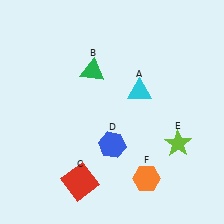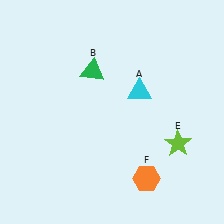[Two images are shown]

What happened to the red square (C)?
The red square (C) was removed in Image 2. It was in the bottom-left area of Image 1.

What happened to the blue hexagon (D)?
The blue hexagon (D) was removed in Image 2. It was in the bottom-right area of Image 1.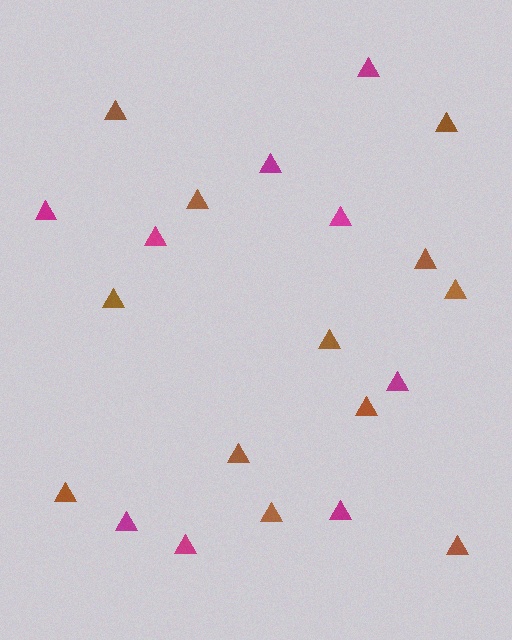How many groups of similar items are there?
There are 2 groups: one group of magenta triangles (9) and one group of brown triangles (12).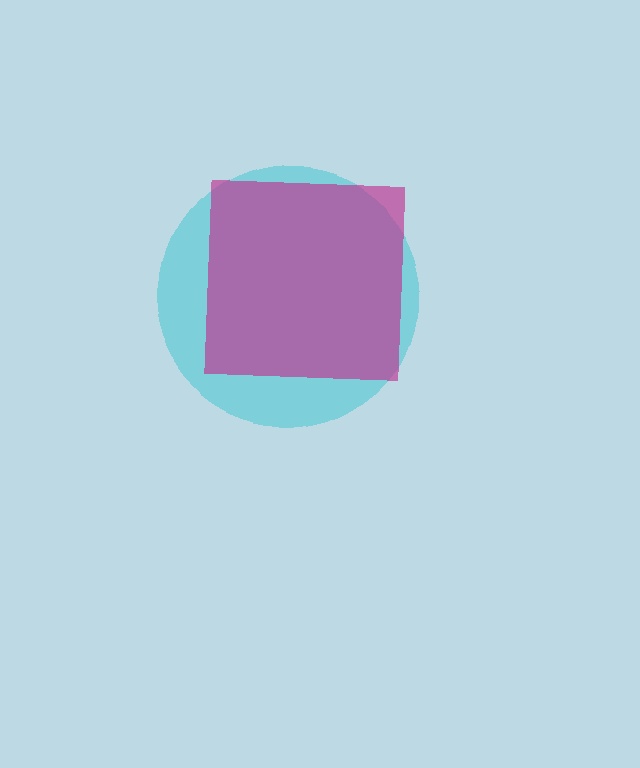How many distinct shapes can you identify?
There are 2 distinct shapes: a cyan circle, a magenta square.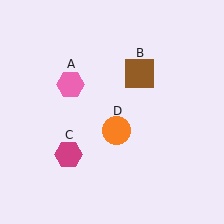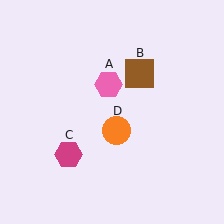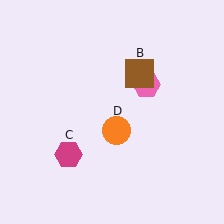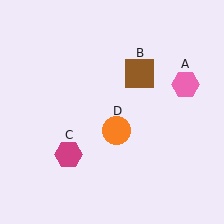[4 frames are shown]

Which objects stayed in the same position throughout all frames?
Brown square (object B) and magenta hexagon (object C) and orange circle (object D) remained stationary.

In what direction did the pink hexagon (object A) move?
The pink hexagon (object A) moved right.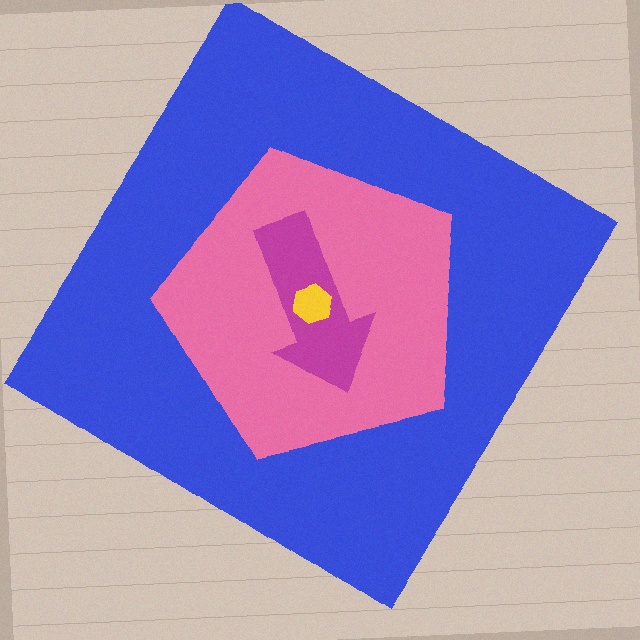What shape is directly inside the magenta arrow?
The yellow hexagon.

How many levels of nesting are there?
4.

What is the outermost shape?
The blue diamond.